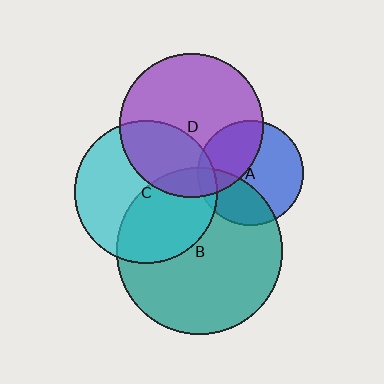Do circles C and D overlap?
Yes.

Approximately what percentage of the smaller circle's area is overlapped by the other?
Approximately 35%.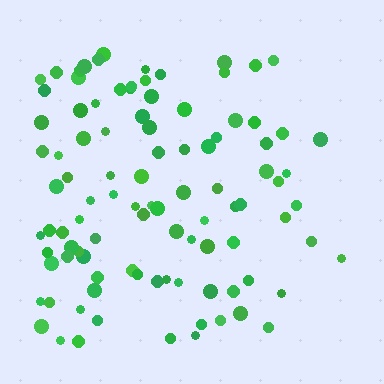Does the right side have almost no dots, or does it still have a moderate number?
Still a moderate number, just noticeably fewer than the left.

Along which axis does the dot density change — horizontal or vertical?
Horizontal.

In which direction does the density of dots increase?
From right to left, with the left side densest.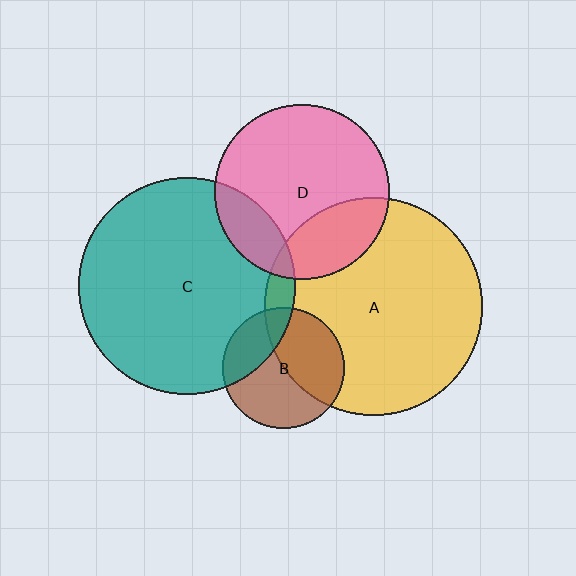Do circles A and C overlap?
Yes.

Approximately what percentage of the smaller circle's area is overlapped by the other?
Approximately 5%.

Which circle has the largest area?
Circle A (yellow).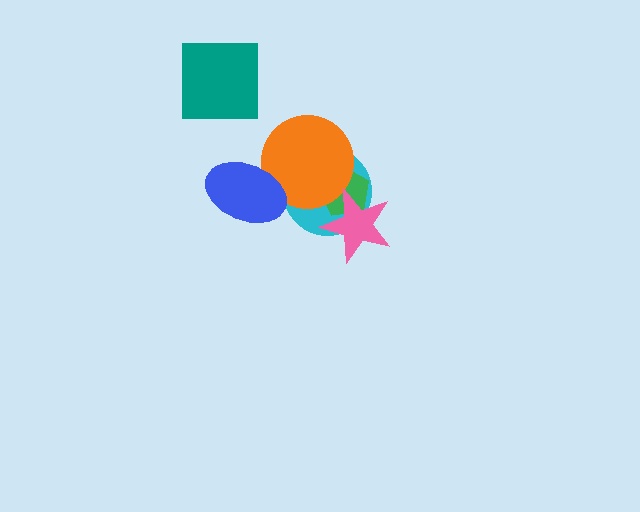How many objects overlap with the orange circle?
3 objects overlap with the orange circle.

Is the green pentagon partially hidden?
Yes, it is partially covered by another shape.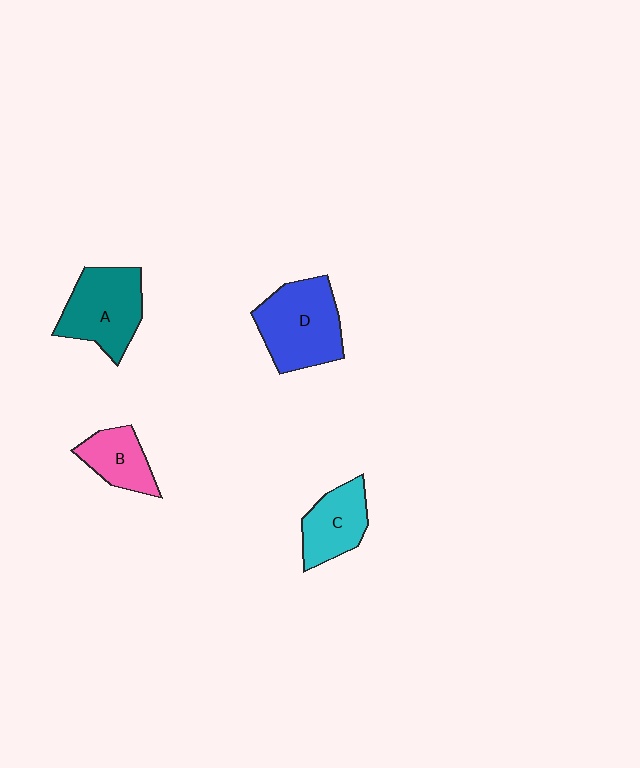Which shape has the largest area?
Shape D (blue).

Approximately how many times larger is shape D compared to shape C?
Approximately 1.5 times.